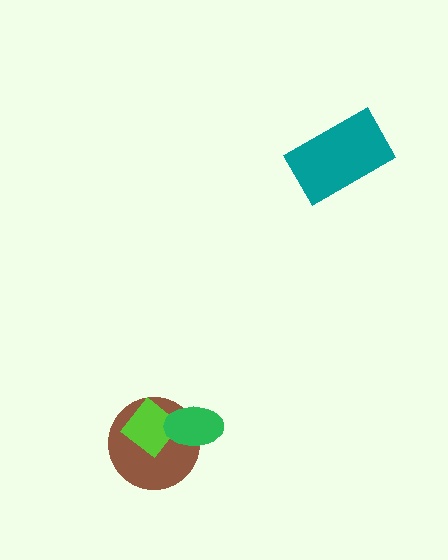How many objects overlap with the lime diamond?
2 objects overlap with the lime diamond.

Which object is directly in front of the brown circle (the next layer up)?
The lime diamond is directly in front of the brown circle.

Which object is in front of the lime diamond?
The green ellipse is in front of the lime diamond.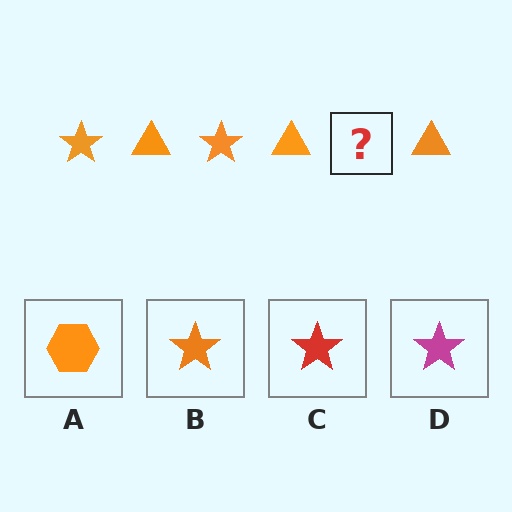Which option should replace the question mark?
Option B.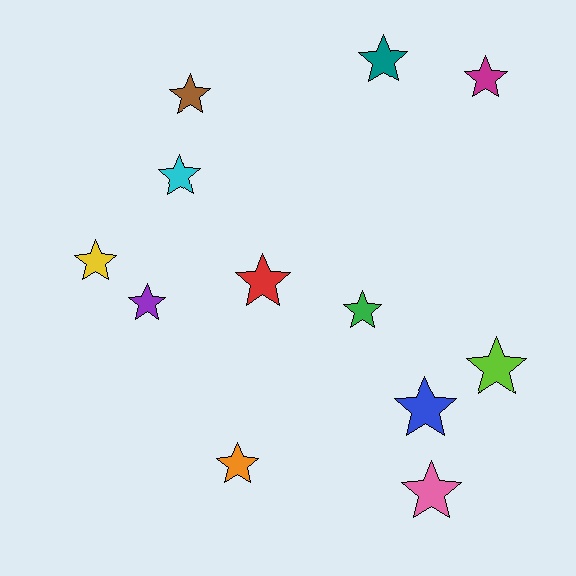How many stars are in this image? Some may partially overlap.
There are 12 stars.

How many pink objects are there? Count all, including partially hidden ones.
There is 1 pink object.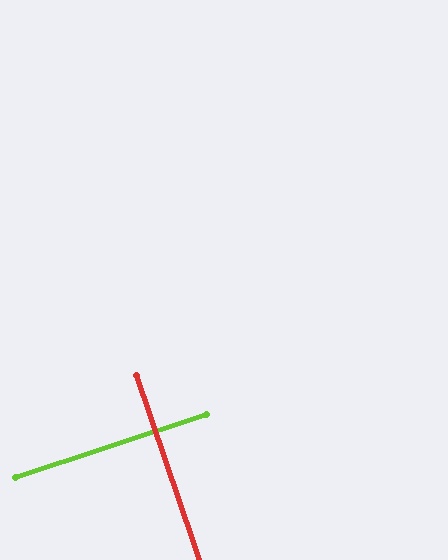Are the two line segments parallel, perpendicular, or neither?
Perpendicular — they meet at approximately 89°.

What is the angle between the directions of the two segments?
Approximately 89 degrees.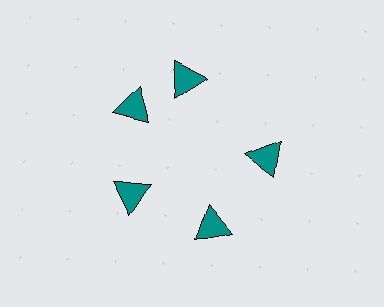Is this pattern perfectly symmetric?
No. The 5 teal triangles are arranged in a ring, but one element near the 1 o'clock position is rotated out of alignment along the ring, breaking the 5-fold rotational symmetry.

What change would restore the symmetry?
The symmetry would be restored by rotating it back into even spacing with its neighbors so that all 5 triangles sit at equal angles and equal distance from the center.